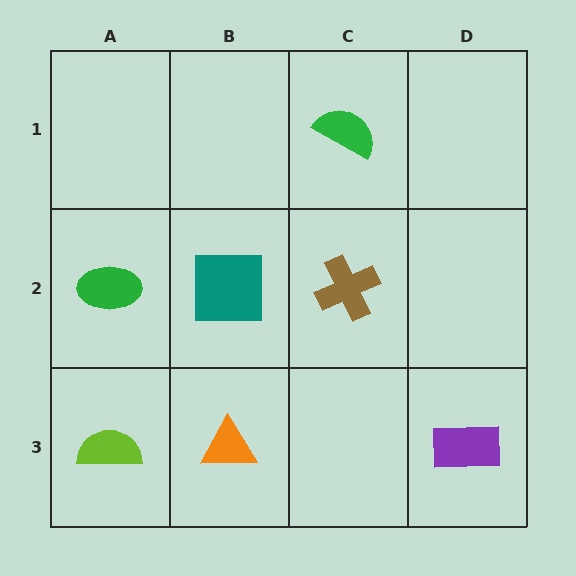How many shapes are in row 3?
3 shapes.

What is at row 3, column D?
A purple rectangle.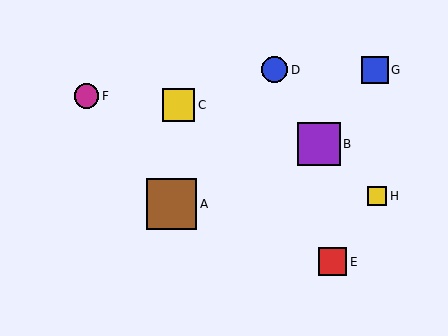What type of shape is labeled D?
Shape D is a blue circle.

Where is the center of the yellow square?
The center of the yellow square is at (377, 196).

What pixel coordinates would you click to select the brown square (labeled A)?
Click at (171, 204) to select the brown square A.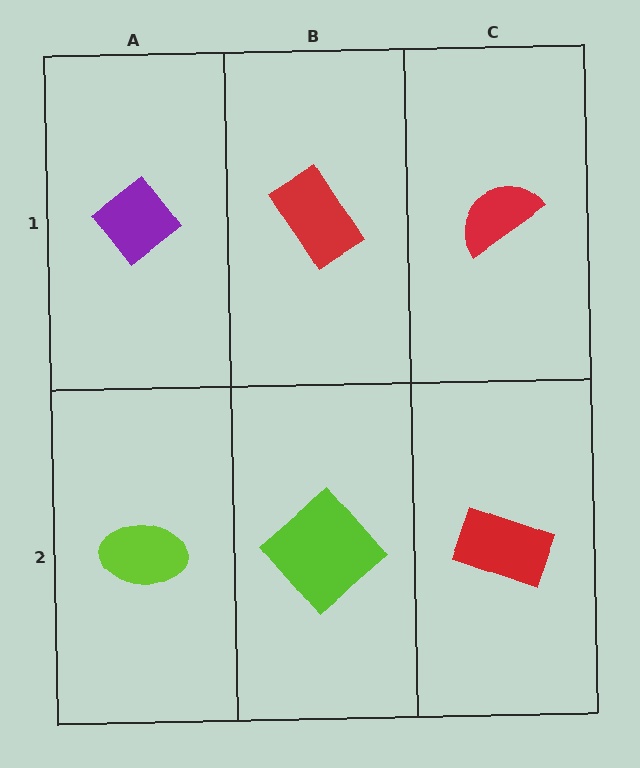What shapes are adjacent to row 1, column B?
A lime diamond (row 2, column B), a purple diamond (row 1, column A), a red semicircle (row 1, column C).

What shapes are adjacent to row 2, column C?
A red semicircle (row 1, column C), a lime diamond (row 2, column B).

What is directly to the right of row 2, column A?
A lime diamond.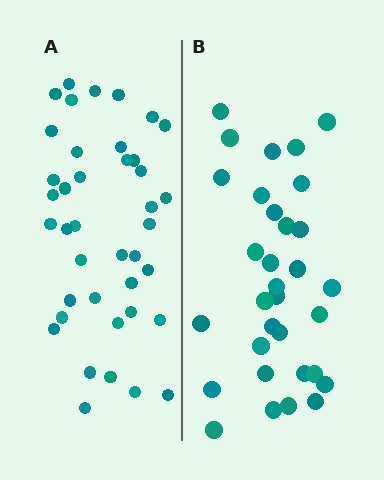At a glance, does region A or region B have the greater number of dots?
Region A (the left region) has more dots.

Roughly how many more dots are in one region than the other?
Region A has roughly 8 or so more dots than region B.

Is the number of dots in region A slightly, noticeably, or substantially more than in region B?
Region A has noticeably more, but not dramatically so. The ratio is roughly 1.2 to 1.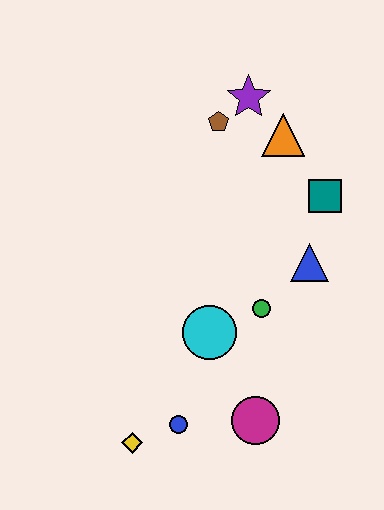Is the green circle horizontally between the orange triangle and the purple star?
Yes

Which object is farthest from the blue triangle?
The yellow diamond is farthest from the blue triangle.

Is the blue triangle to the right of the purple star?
Yes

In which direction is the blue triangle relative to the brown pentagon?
The blue triangle is below the brown pentagon.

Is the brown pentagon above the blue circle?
Yes